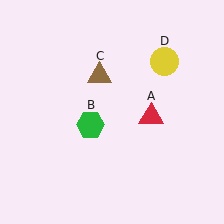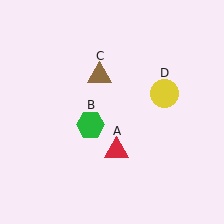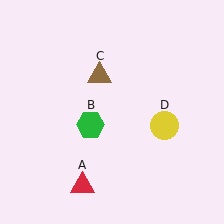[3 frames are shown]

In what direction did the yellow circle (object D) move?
The yellow circle (object D) moved down.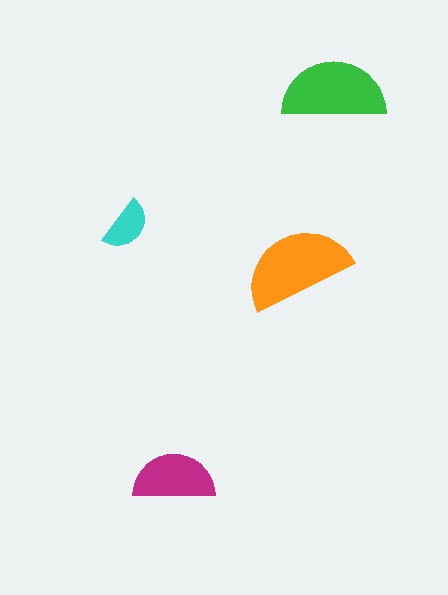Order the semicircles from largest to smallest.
the orange one, the green one, the magenta one, the cyan one.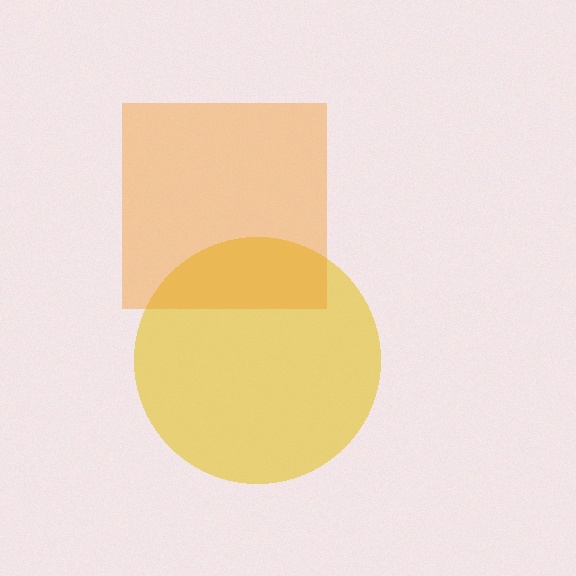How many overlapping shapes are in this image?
There are 2 overlapping shapes in the image.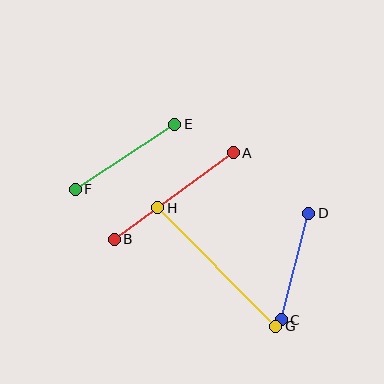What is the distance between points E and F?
The distance is approximately 119 pixels.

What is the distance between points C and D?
The distance is approximately 110 pixels.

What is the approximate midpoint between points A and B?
The midpoint is at approximately (174, 196) pixels.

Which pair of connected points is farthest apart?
Points G and H are farthest apart.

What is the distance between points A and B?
The distance is approximately 147 pixels.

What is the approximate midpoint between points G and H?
The midpoint is at approximately (217, 267) pixels.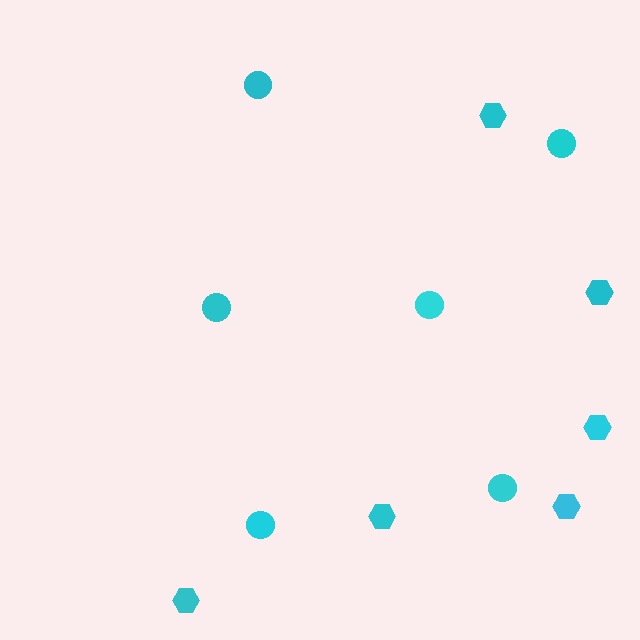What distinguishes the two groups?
There are 2 groups: one group of circles (6) and one group of hexagons (6).